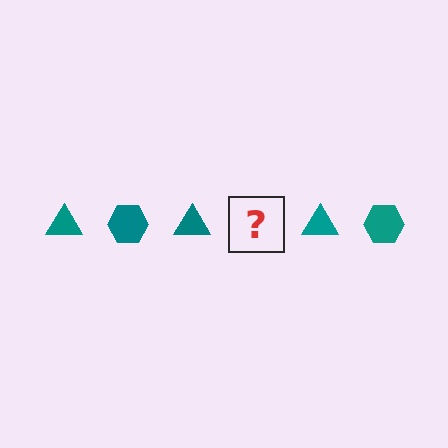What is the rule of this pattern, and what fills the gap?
The rule is that the pattern cycles through triangle, hexagon shapes in teal. The gap should be filled with a teal hexagon.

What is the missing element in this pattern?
The missing element is a teal hexagon.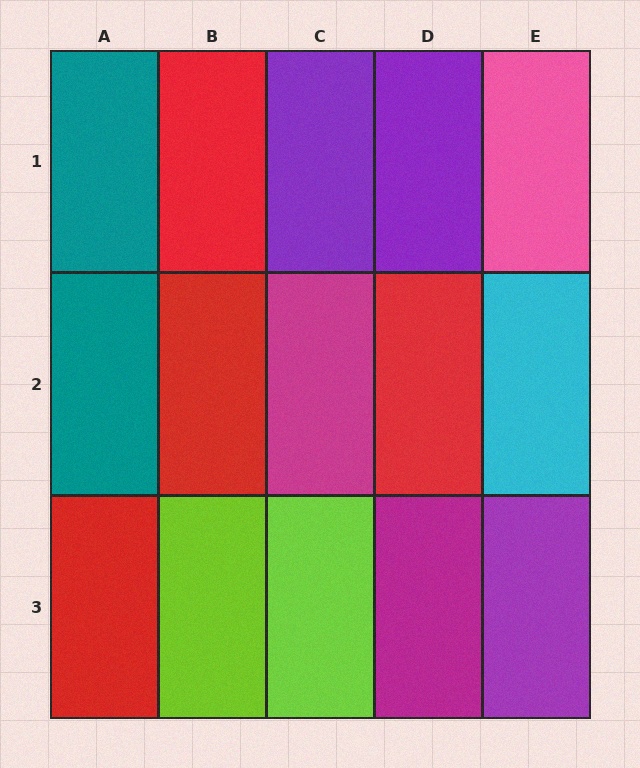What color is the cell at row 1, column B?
Red.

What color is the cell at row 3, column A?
Red.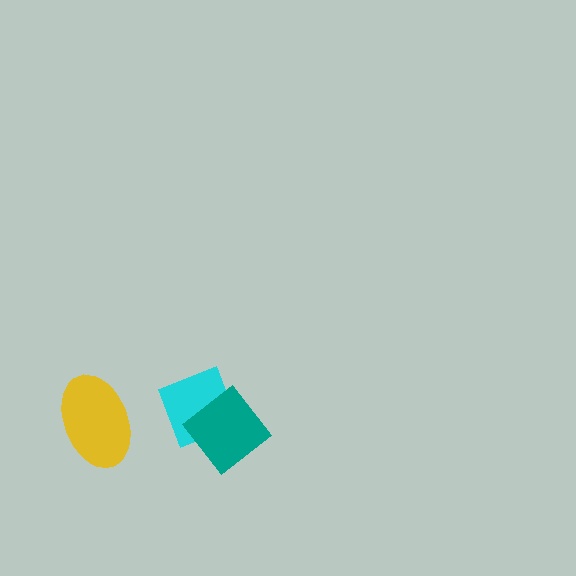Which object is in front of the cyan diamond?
The teal diamond is in front of the cyan diamond.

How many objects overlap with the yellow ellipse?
0 objects overlap with the yellow ellipse.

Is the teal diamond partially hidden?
No, no other shape covers it.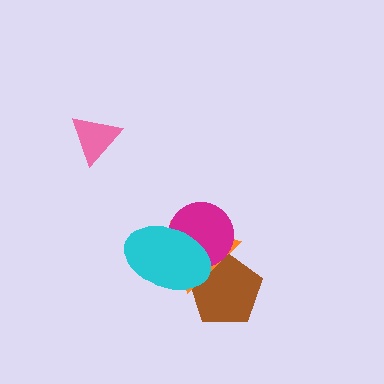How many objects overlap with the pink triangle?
0 objects overlap with the pink triangle.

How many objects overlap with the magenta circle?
3 objects overlap with the magenta circle.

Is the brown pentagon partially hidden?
Yes, it is partially covered by another shape.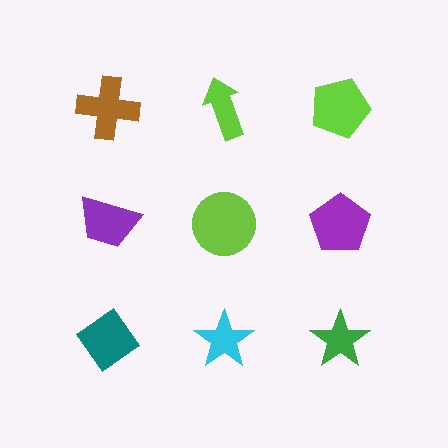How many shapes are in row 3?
3 shapes.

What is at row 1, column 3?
A lime pentagon.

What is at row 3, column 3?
A green star.